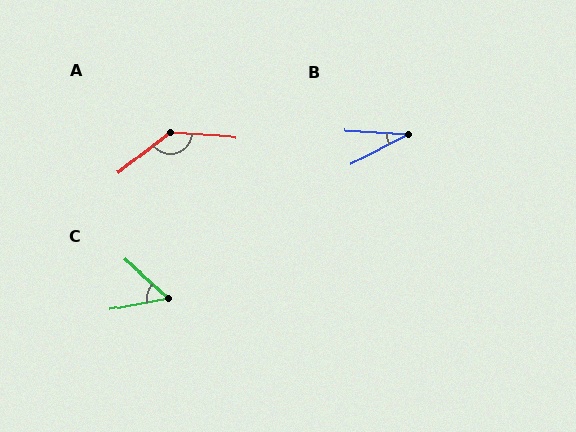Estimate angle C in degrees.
Approximately 54 degrees.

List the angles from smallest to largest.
B (31°), C (54°), A (138°).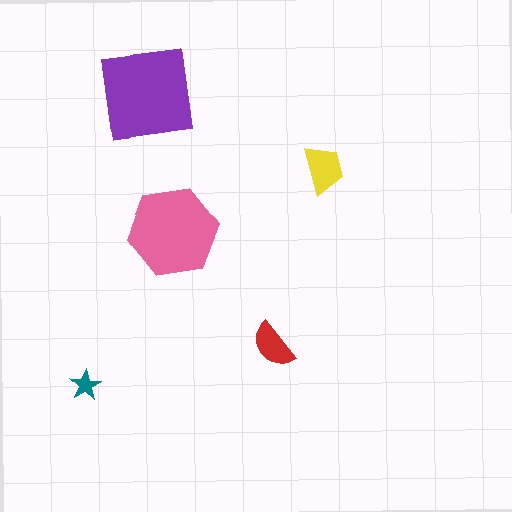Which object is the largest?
The purple square.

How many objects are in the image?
There are 5 objects in the image.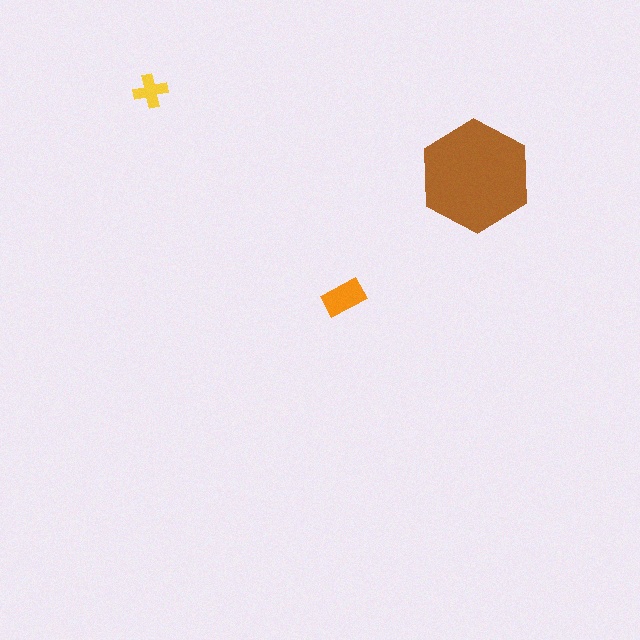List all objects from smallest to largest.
The yellow cross, the orange rectangle, the brown hexagon.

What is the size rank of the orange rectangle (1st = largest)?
2nd.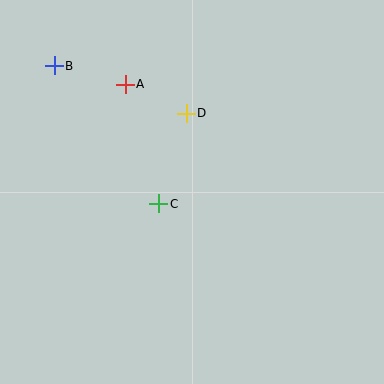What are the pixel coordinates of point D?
Point D is at (186, 113).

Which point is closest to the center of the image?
Point C at (159, 204) is closest to the center.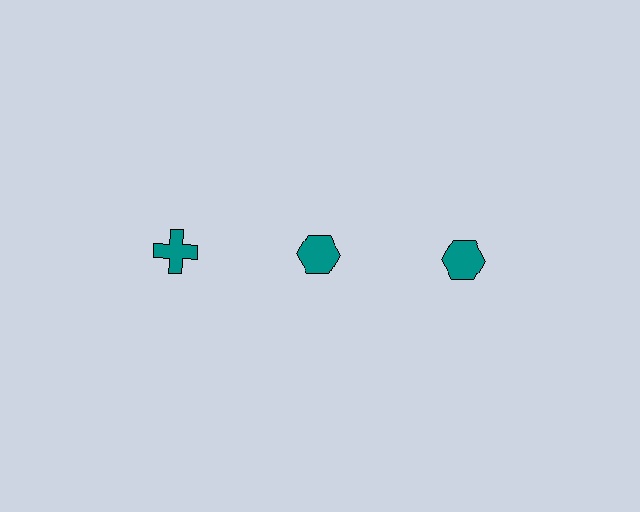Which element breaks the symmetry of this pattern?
The teal cross in the top row, leftmost column breaks the symmetry. All other shapes are teal hexagons.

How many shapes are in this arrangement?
There are 3 shapes arranged in a grid pattern.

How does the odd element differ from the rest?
It has a different shape: cross instead of hexagon.